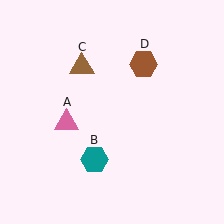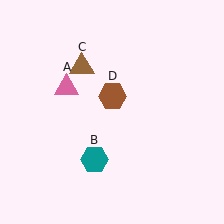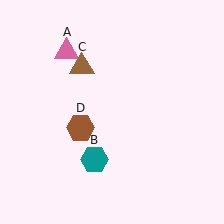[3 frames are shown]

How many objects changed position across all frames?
2 objects changed position: pink triangle (object A), brown hexagon (object D).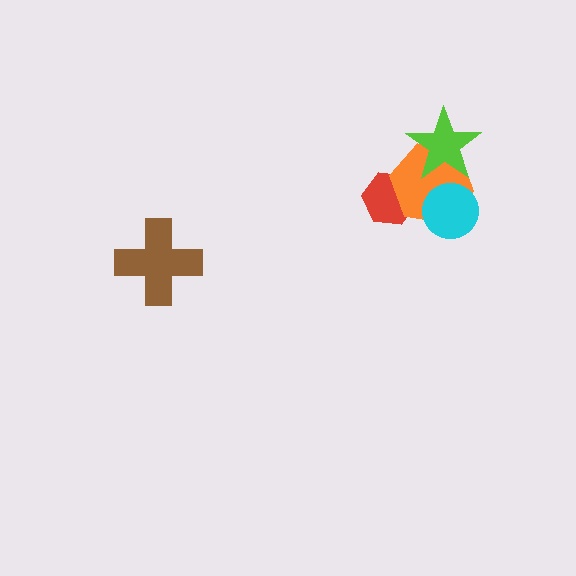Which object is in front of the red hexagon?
The orange hexagon is in front of the red hexagon.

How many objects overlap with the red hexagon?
1 object overlaps with the red hexagon.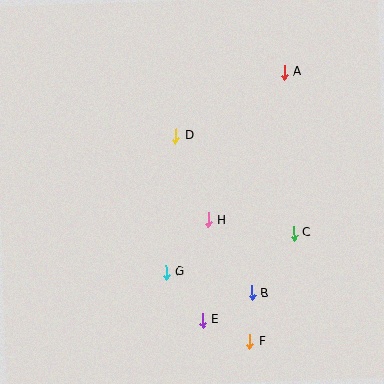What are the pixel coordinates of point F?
Point F is at (250, 341).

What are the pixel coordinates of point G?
Point G is at (166, 272).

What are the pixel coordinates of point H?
Point H is at (208, 220).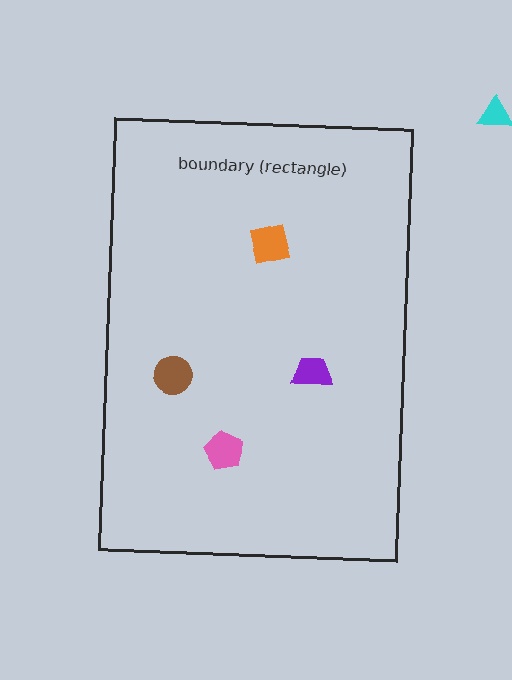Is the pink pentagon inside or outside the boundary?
Inside.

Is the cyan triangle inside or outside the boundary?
Outside.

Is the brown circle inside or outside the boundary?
Inside.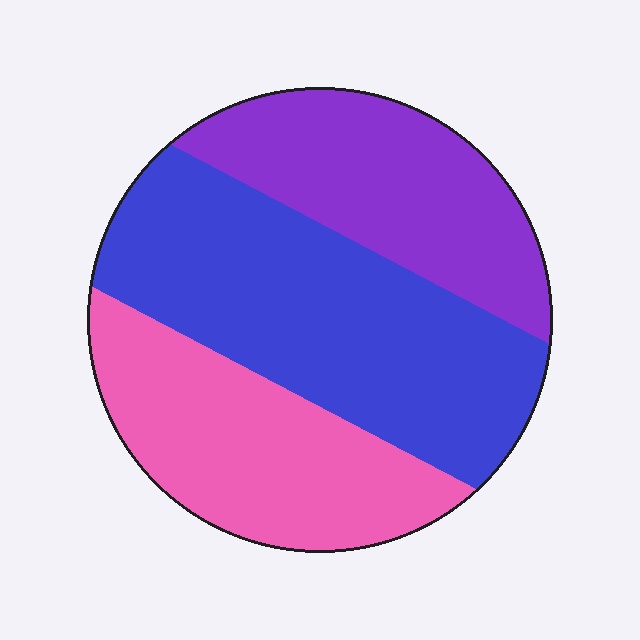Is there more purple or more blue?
Blue.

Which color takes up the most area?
Blue, at roughly 45%.